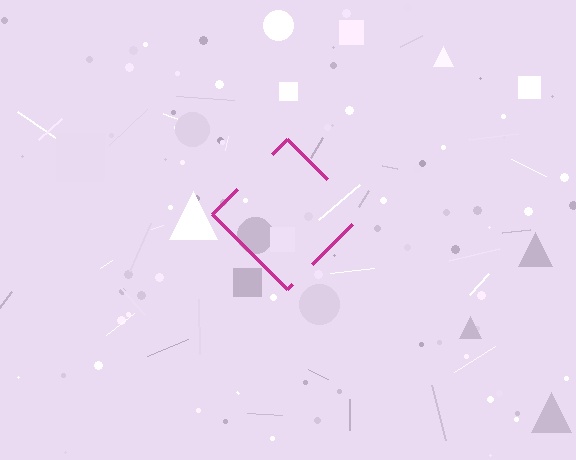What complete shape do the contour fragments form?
The contour fragments form a diamond.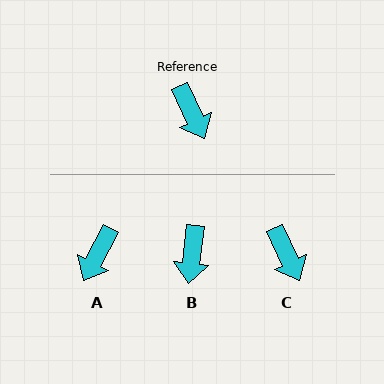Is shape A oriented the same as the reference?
No, it is off by about 53 degrees.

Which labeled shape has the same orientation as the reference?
C.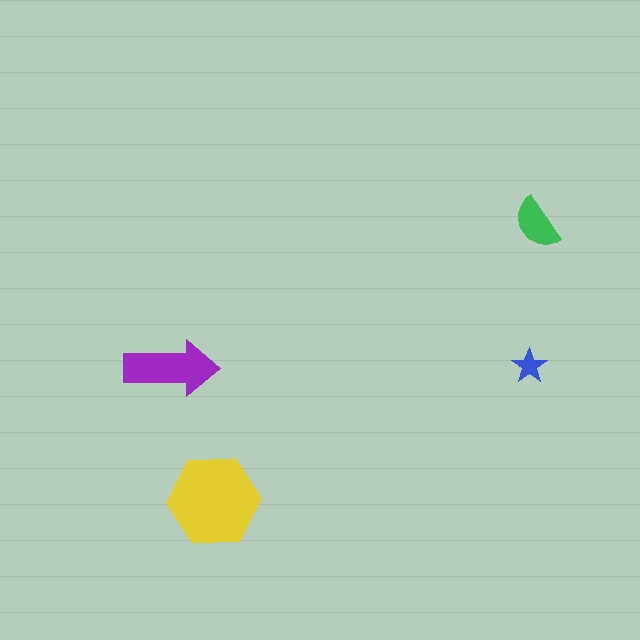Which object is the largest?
The yellow hexagon.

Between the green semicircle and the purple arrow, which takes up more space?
The purple arrow.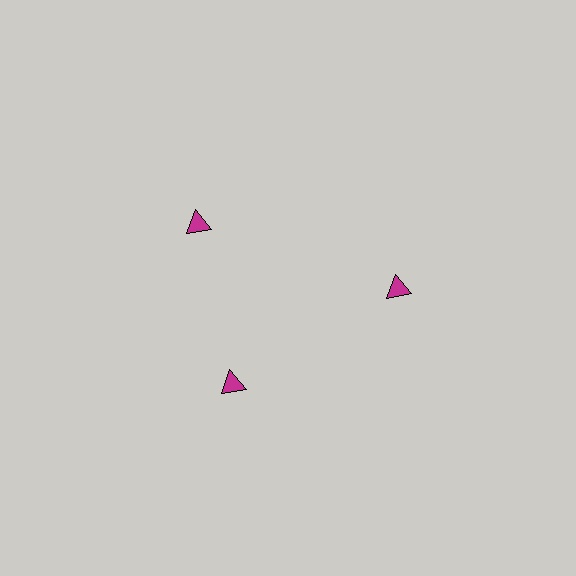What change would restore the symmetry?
The symmetry would be restored by rotating it back into even spacing with its neighbors so that all 3 triangles sit at equal angles and equal distance from the center.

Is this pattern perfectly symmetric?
No. The 3 magenta triangles are arranged in a ring, but one element near the 11 o'clock position is rotated out of alignment along the ring, breaking the 3-fold rotational symmetry.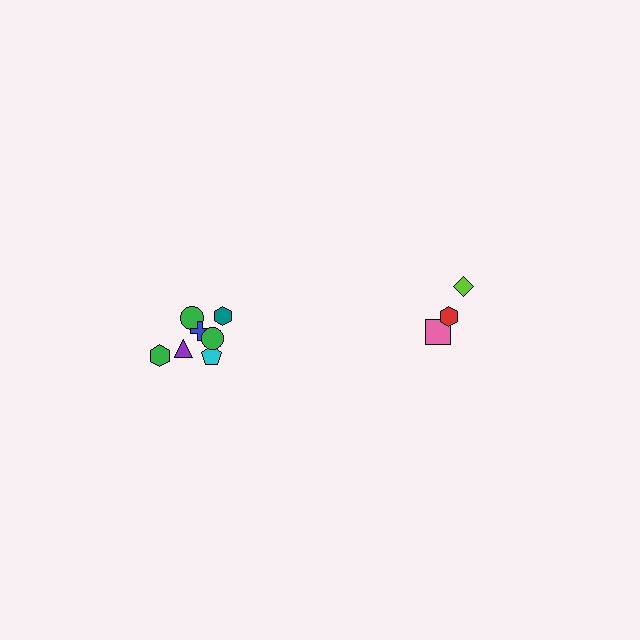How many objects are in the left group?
There are 7 objects.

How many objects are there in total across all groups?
There are 10 objects.